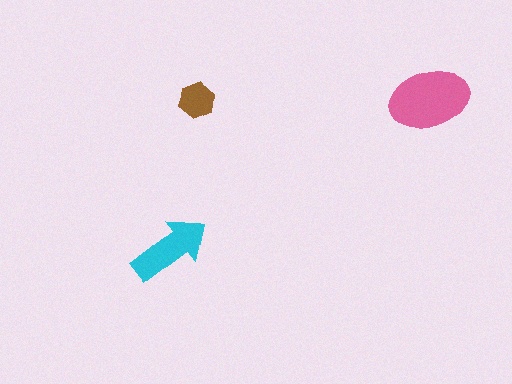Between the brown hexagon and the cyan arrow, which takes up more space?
The cyan arrow.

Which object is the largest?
The pink ellipse.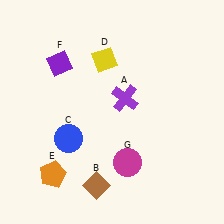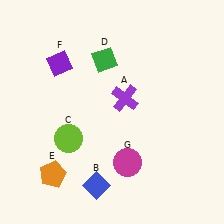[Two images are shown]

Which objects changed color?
B changed from brown to blue. C changed from blue to lime. D changed from yellow to green.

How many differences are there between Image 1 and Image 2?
There are 3 differences between the two images.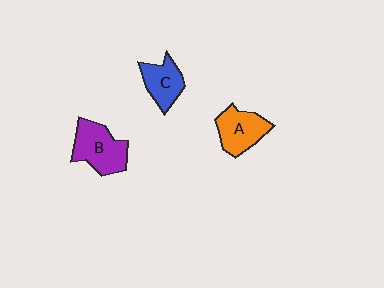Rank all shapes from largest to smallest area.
From largest to smallest: B (purple), A (orange), C (blue).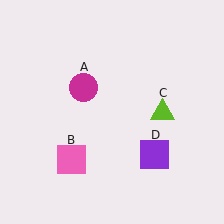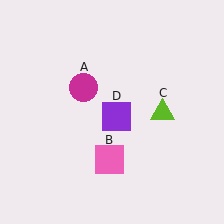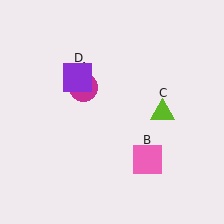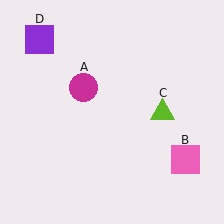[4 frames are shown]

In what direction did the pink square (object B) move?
The pink square (object B) moved right.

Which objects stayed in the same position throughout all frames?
Magenta circle (object A) and lime triangle (object C) remained stationary.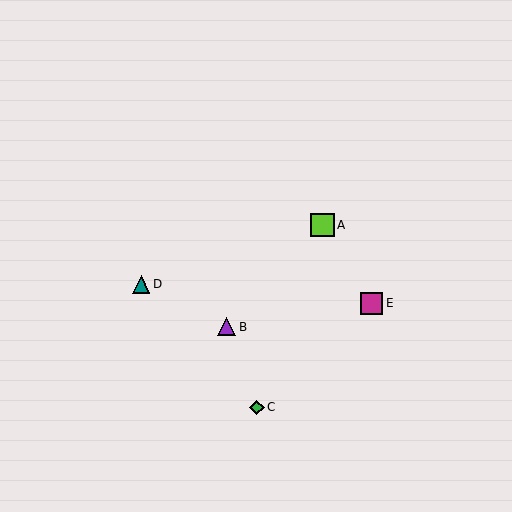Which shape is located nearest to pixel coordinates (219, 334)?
The purple triangle (labeled B) at (227, 327) is nearest to that location.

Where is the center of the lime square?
The center of the lime square is at (322, 225).